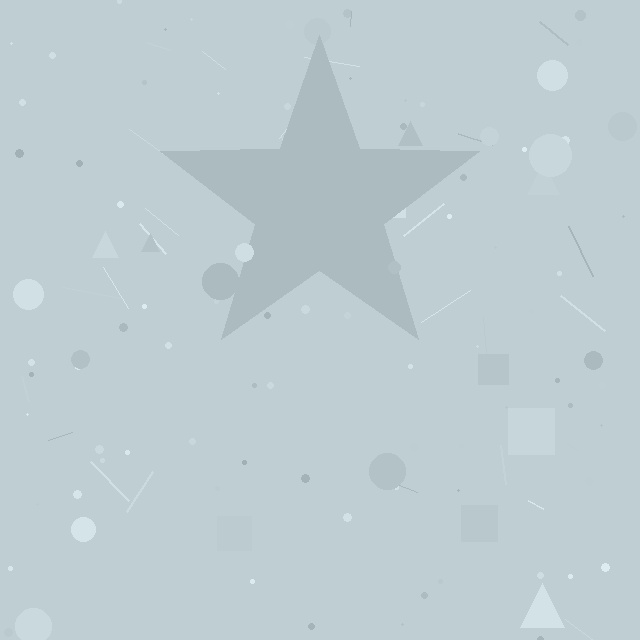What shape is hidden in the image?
A star is hidden in the image.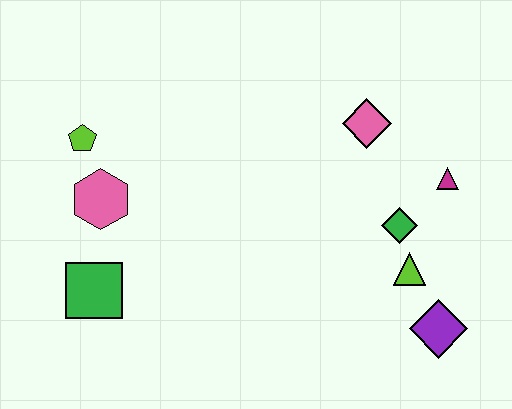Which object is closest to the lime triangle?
The green diamond is closest to the lime triangle.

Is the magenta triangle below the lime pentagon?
Yes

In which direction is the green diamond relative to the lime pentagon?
The green diamond is to the right of the lime pentagon.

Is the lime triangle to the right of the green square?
Yes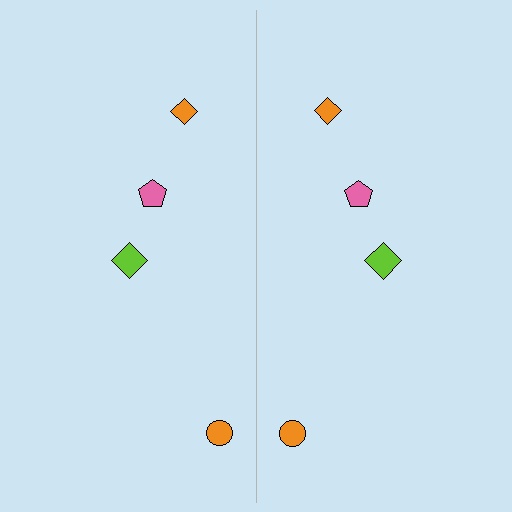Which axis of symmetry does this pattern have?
The pattern has a vertical axis of symmetry running through the center of the image.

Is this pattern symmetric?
Yes, this pattern has bilateral (reflection) symmetry.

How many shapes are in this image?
There are 8 shapes in this image.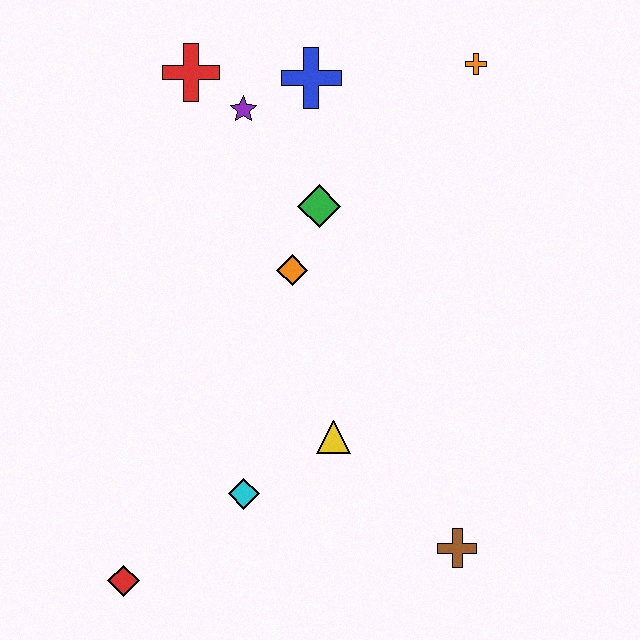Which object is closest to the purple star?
The red cross is closest to the purple star.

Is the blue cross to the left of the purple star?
No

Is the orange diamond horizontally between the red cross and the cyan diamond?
No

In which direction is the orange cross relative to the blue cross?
The orange cross is to the right of the blue cross.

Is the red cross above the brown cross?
Yes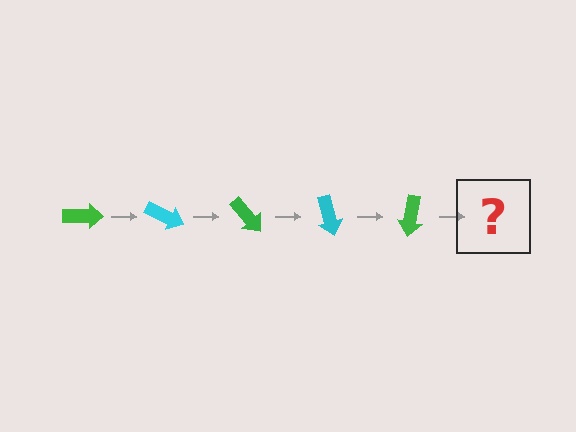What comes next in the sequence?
The next element should be a cyan arrow, rotated 125 degrees from the start.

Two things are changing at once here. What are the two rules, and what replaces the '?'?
The two rules are that it rotates 25 degrees each step and the color cycles through green and cyan. The '?' should be a cyan arrow, rotated 125 degrees from the start.